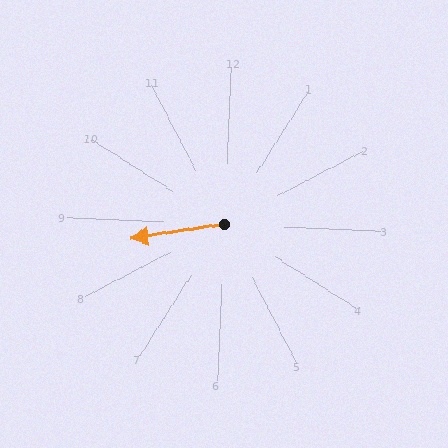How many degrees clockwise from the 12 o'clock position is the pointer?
Approximately 259 degrees.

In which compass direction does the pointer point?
West.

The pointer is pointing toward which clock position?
Roughly 9 o'clock.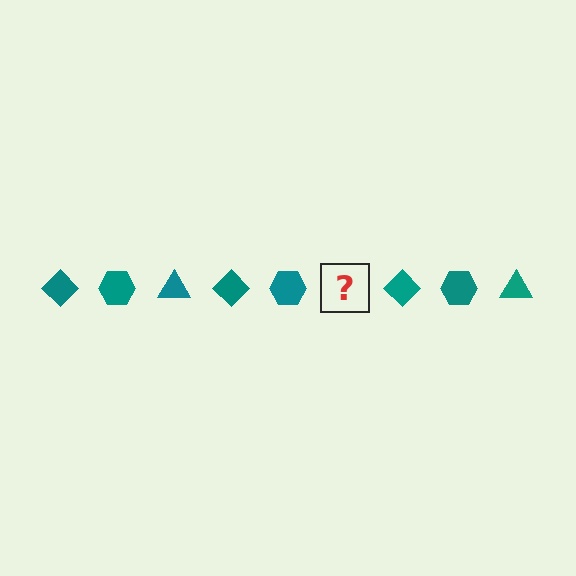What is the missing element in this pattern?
The missing element is a teal triangle.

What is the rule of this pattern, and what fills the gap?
The rule is that the pattern cycles through diamond, hexagon, triangle shapes in teal. The gap should be filled with a teal triangle.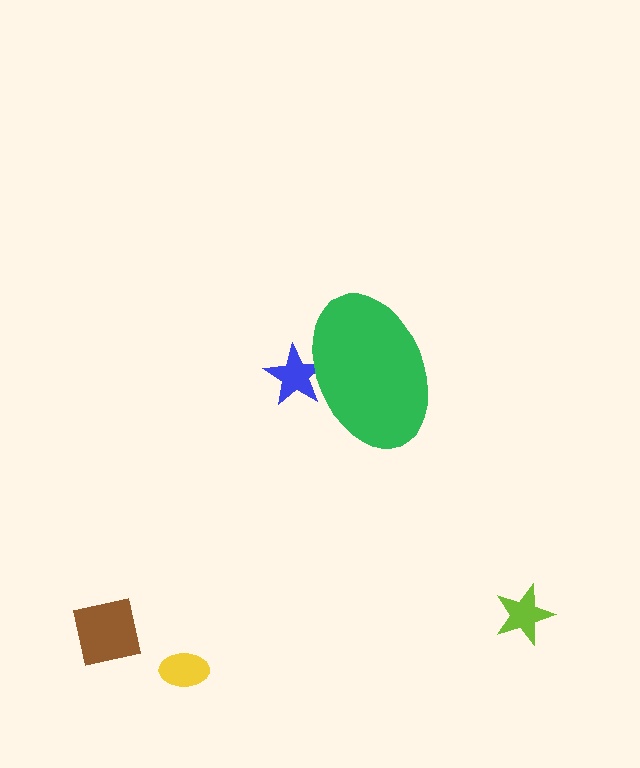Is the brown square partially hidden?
No, the brown square is fully visible.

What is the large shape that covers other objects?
A green ellipse.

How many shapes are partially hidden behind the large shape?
1 shape is partially hidden.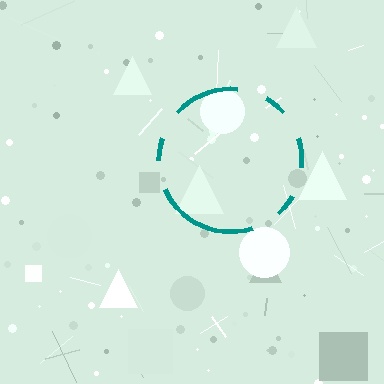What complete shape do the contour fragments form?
The contour fragments form a circle.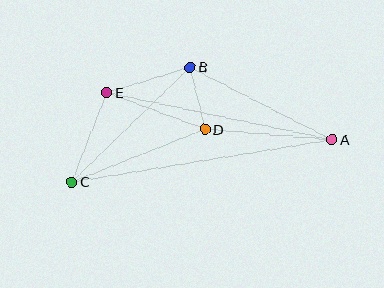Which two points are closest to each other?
Points B and D are closest to each other.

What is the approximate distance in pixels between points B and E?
The distance between B and E is approximately 87 pixels.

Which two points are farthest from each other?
Points A and C are farthest from each other.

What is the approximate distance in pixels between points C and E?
The distance between C and E is approximately 96 pixels.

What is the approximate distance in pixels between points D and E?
The distance between D and E is approximately 105 pixels.